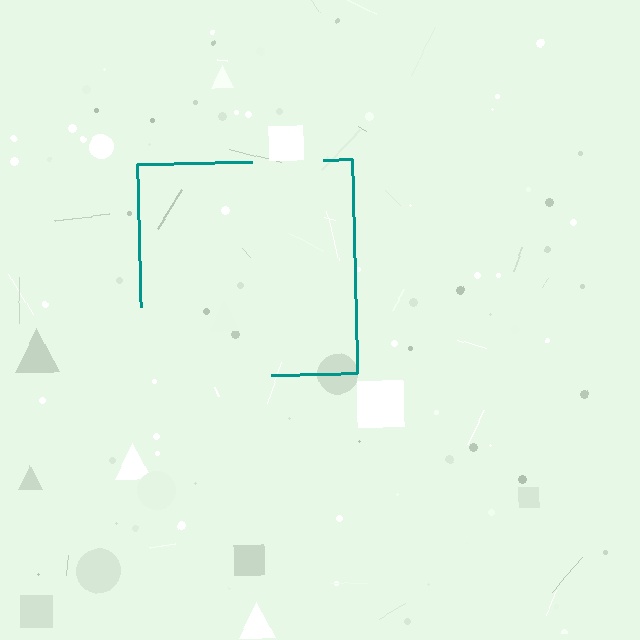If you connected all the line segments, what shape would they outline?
They would outline a square.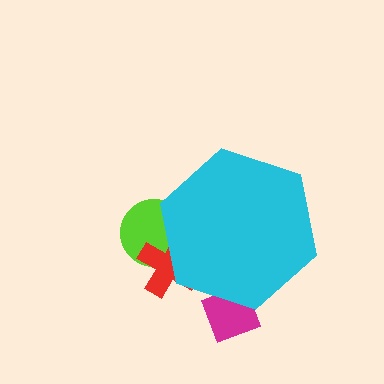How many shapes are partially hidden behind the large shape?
3 shapes are partially hidden.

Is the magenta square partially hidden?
Yes, the magenta square is partially hidden behind the cyan hexagon.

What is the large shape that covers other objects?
A cyan hexagon.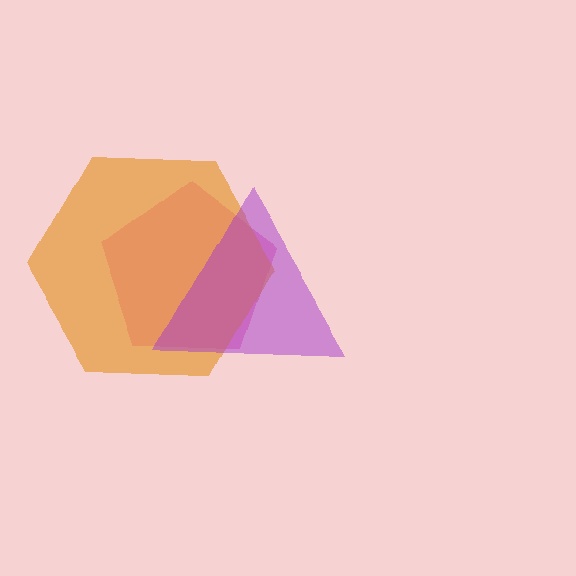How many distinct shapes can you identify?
There are 3 distinct shapes: a pink pentagon, an orange hexagon, a purple triangle.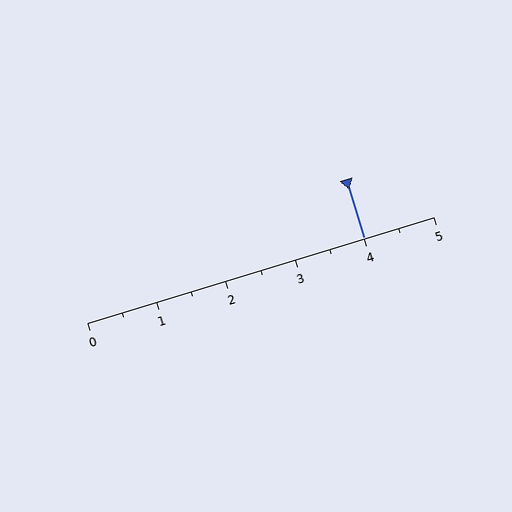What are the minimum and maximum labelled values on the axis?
The axis runs from 0 to 5.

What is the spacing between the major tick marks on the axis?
The major ticks are spaced 1 apart.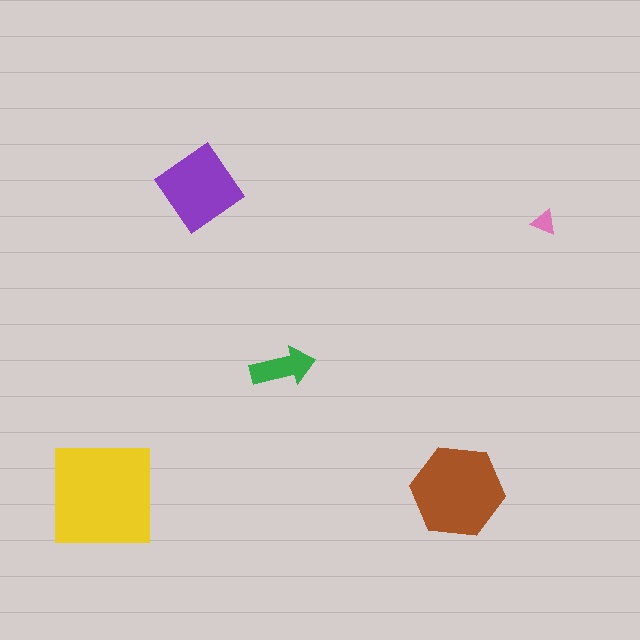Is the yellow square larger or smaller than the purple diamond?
Larger.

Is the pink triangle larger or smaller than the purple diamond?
Smaller.